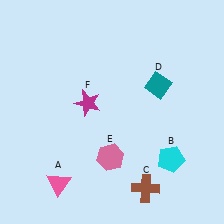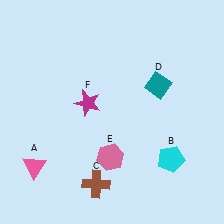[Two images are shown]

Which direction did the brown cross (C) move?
The brown cross (C) moved left.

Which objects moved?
The objects that moved are: the pink triangle (A), the brown cross (C).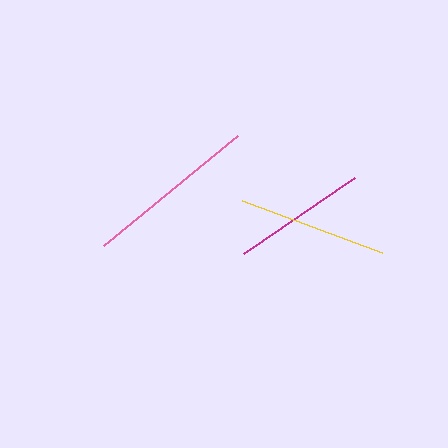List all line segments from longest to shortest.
From longest to shortest: pink, yellow, magenta.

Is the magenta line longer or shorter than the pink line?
The pink line is longer than the magenta line.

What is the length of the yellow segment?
The yellow segment is approximately 150 pixels long.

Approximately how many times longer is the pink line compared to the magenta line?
The pink line is approximately 1.3 times the length of the magenta line.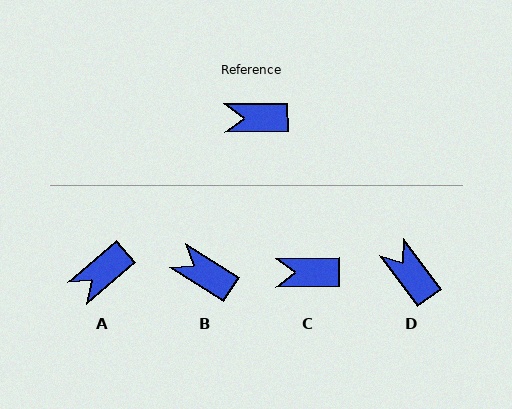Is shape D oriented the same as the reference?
No, it is off by about 55 degrees.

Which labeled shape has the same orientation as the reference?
C.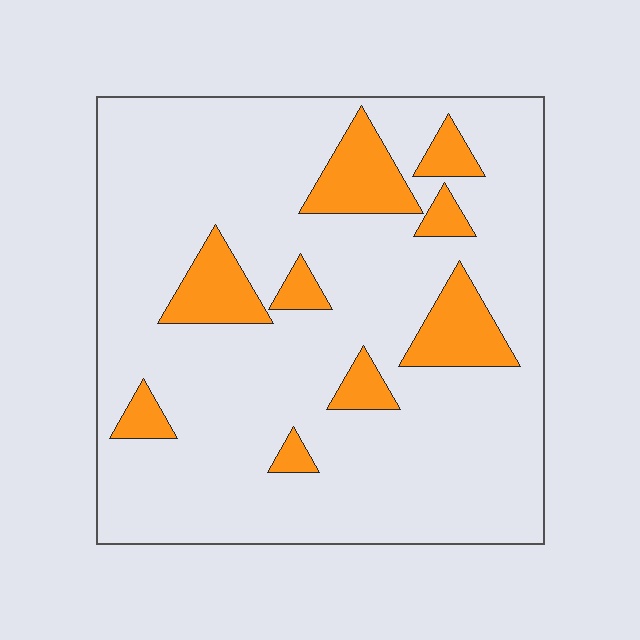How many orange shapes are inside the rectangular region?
9.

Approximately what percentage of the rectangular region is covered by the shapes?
Approximately 15%.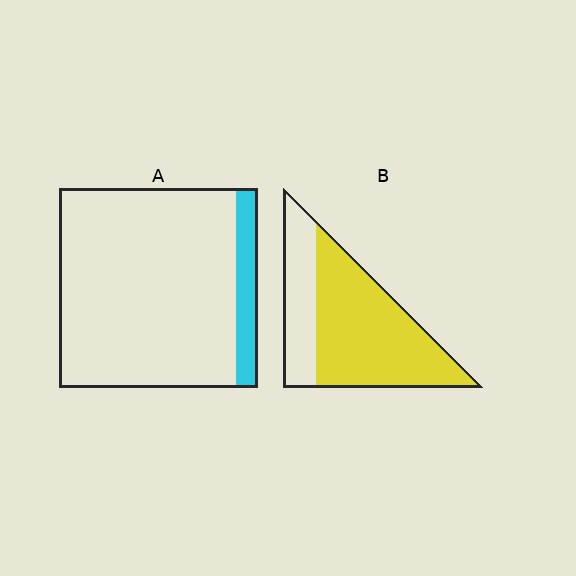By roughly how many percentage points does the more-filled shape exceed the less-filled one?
By roughly 60 percentage points (B over A).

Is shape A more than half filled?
No.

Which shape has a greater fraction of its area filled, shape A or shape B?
Shape B.